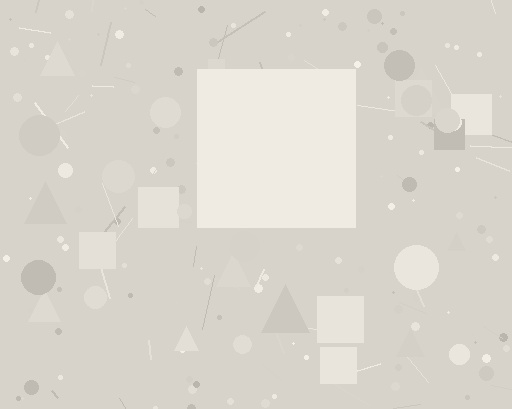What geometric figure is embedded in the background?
A square is embedded in the background.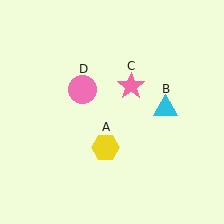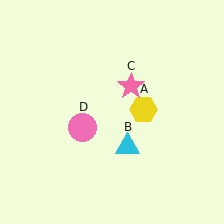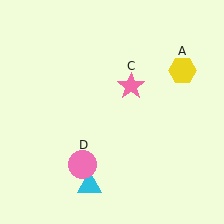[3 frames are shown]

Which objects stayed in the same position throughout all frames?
Pink star (object C) remained stationary.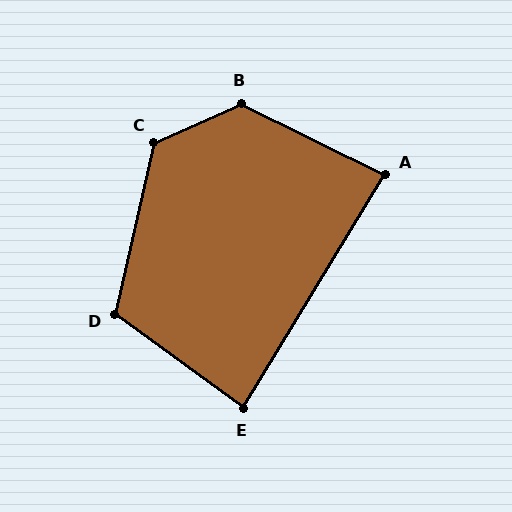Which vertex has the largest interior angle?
B, at approximately 130 degrees.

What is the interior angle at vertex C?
Approximately 127 degrees (obtuse).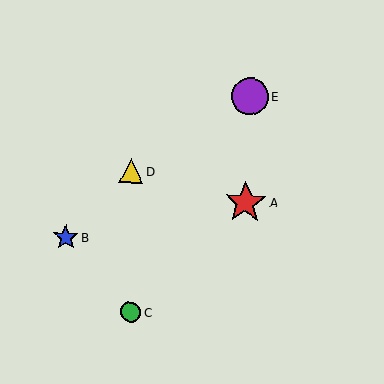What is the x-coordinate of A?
Object A is at x≈245.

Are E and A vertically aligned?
Yes, both are at x≈250.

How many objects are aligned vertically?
2 objects (A, E) are aligned vertically.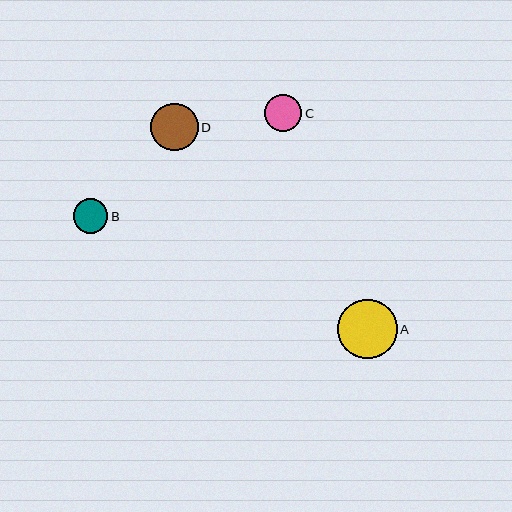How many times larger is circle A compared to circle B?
Circle A is approximately 1.7 times the size of circle B.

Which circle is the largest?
Circle A is the largest with a size of approximately 60 pixels.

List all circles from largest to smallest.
From largest to smallest: A, D, C, B.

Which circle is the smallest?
Circle B is the smallest with a size of approximately 35 pixels.